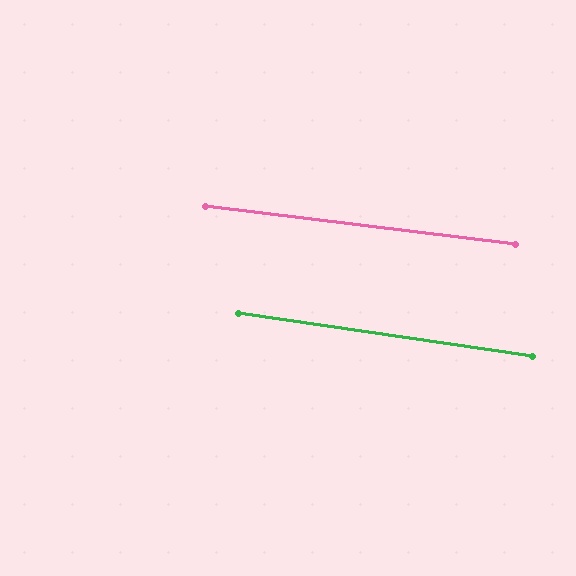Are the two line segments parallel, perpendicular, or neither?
Parallel — their directions differ by only 1.3°.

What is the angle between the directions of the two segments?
Approximately 1 degree.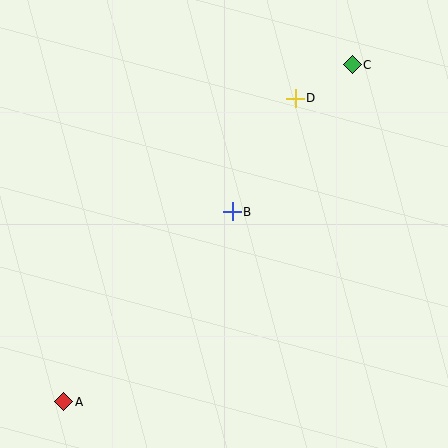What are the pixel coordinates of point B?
Point B is at (232, 212).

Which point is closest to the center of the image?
Point B at (232, 212) is closest to the center.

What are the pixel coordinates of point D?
Point D is at (295, 98).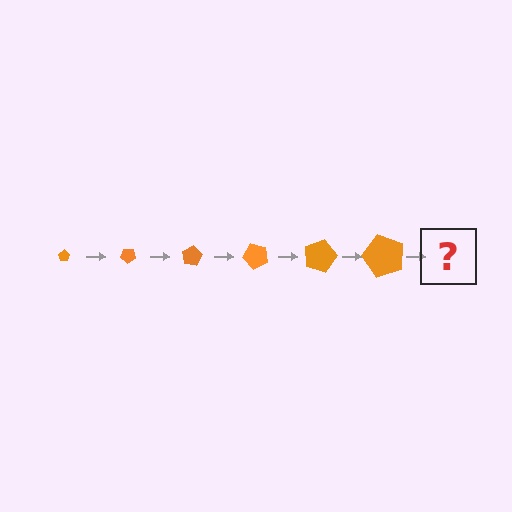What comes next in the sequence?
The next element should be a pentagon, larger than the previous one and rotated 240 degrees from the start.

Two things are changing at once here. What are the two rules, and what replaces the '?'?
The two rules are that the pentagon grows larger each step and it rotates 40 degrees each step. The '?' should be a pentagon, larger than the previous one and rotated 240 degrees from the start.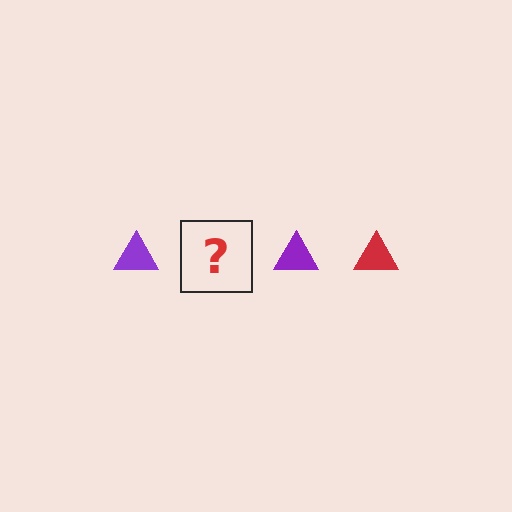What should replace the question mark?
The question mark should be replaced with a red triangle.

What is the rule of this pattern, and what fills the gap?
The rule is that the pattern cycles through purple, red triangles. The gap should be filled with a red triangle.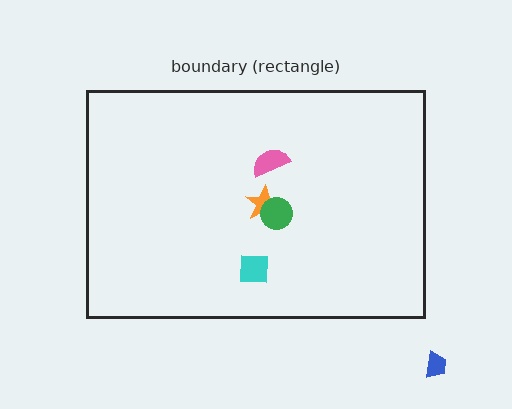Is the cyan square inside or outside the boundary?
Inside.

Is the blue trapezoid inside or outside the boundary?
Outside.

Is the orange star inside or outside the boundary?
Inside.